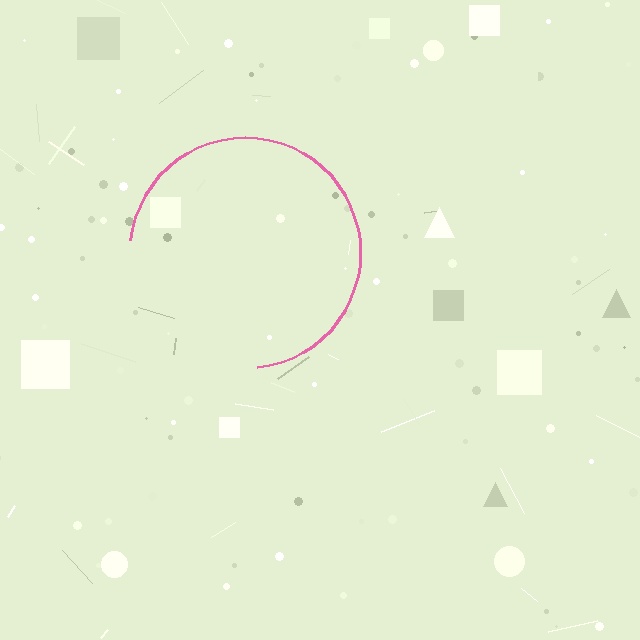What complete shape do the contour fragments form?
The contour fragments form a circle.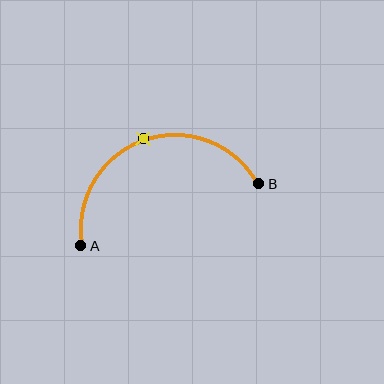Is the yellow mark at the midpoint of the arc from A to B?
Yes. The yellow mark lies on the arc at equal arc-length from both A and B — it is the arc midpoint.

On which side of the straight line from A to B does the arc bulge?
The arc bulges above the straight line connecting A and B.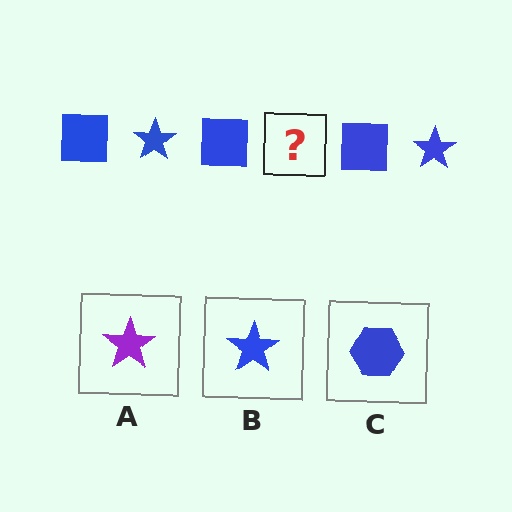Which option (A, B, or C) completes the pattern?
B.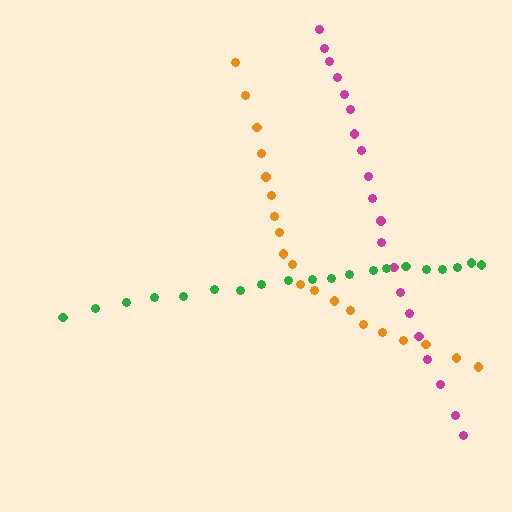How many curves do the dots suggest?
There are 3 distinct paths.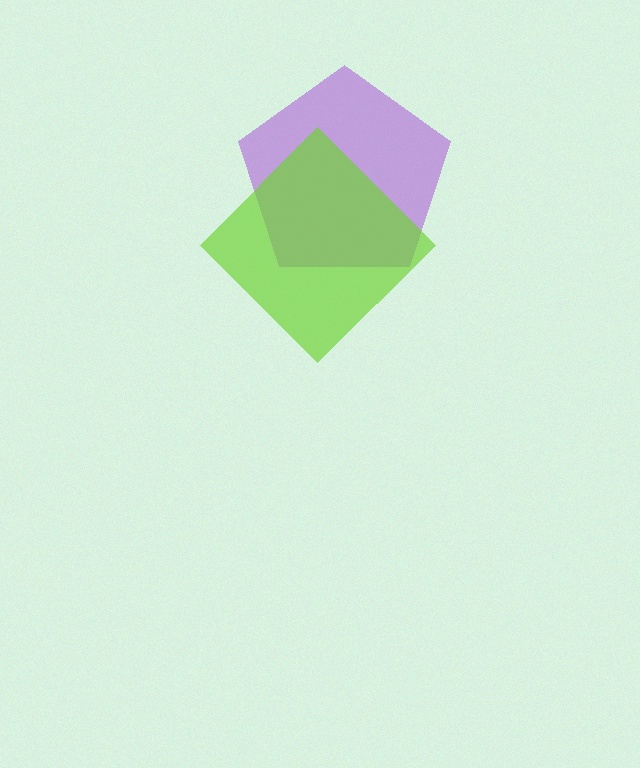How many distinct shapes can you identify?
There are 2 distinct shapes: a purple pentagon, a lime diamond.